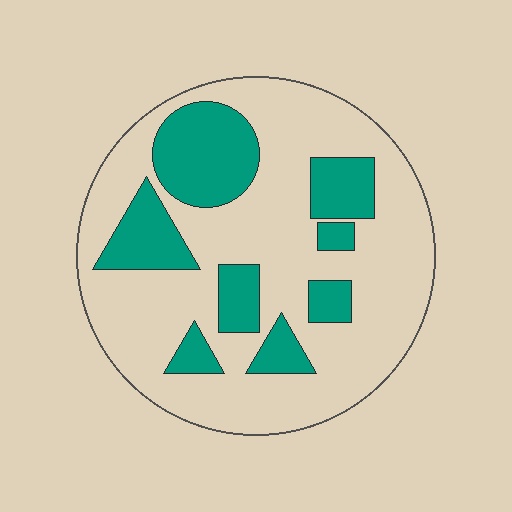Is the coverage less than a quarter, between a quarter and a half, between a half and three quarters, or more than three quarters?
Between a quarter and a half.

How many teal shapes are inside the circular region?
8.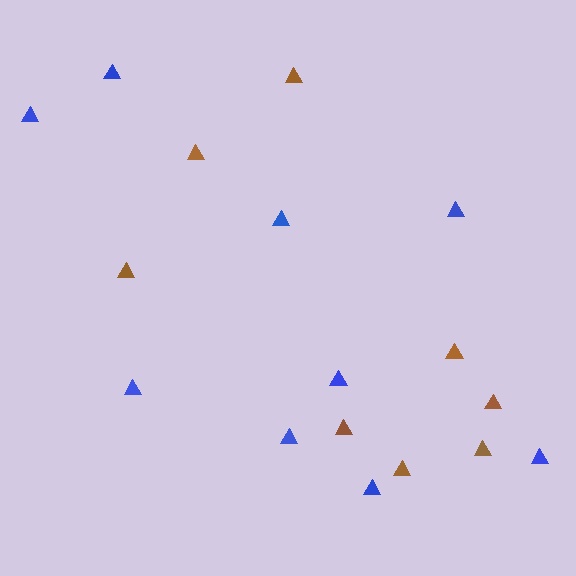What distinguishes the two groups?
There are 2 groups: one group of brown triangles (8) and one group of blue triangles (9).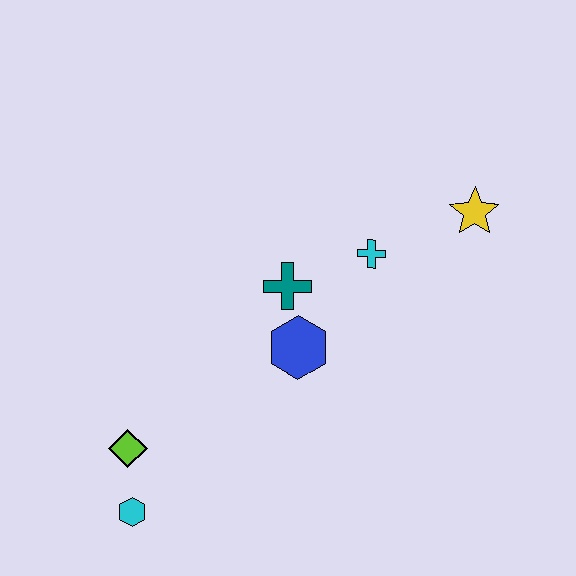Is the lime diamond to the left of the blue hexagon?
Yes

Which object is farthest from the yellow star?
The cyan hexagon is farthest from the yellow star.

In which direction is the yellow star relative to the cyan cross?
The yellow star is to the right of the cyan cross.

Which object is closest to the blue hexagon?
The teal cross is closest to the blue hexagon.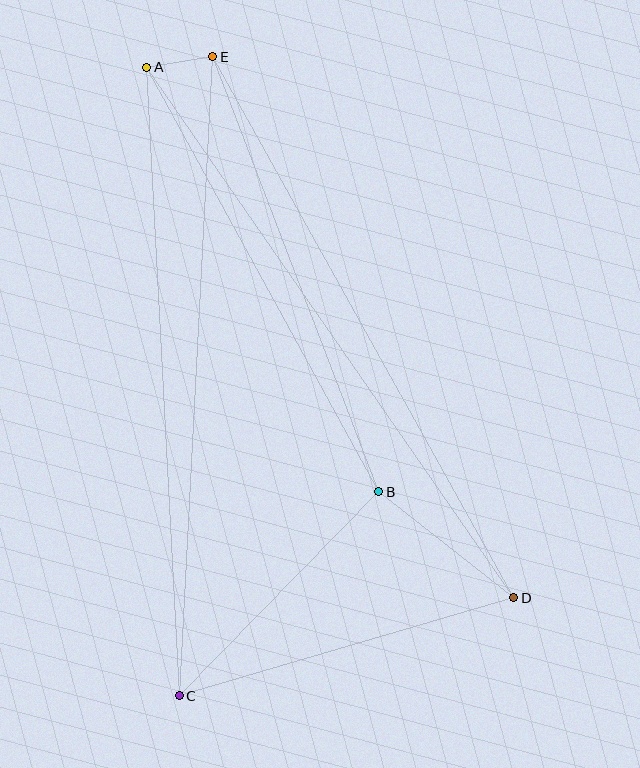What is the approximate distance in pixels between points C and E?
The distance between C and E is approximately 640 pixels.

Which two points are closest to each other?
Points A and E are closest to each other.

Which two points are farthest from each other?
Points A and D are farthest from each other.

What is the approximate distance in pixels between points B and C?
The distance between B and C is approximately 285 pixels.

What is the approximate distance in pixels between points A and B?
The distance between A and B is approximately 484 pixels.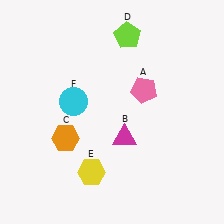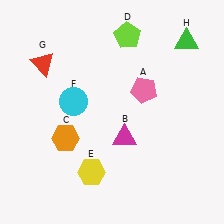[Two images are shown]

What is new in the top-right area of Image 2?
A green triangle (H) was added in the top-right area of Image 2.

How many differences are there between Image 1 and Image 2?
There are 2 differences between the two images.